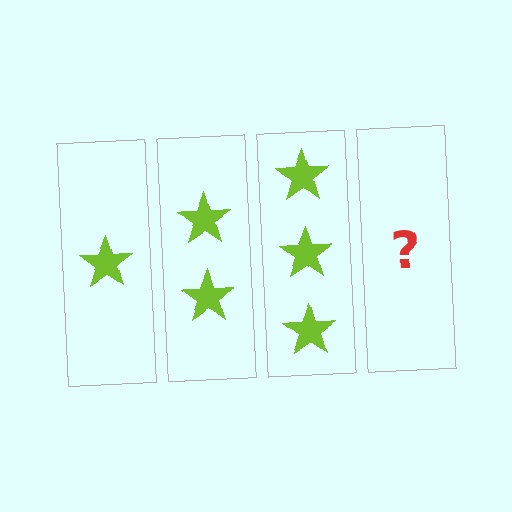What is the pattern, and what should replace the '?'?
The pattern is that each step adds one more star. The '?' should be 4 stars.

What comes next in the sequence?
The next element should be 4 stars.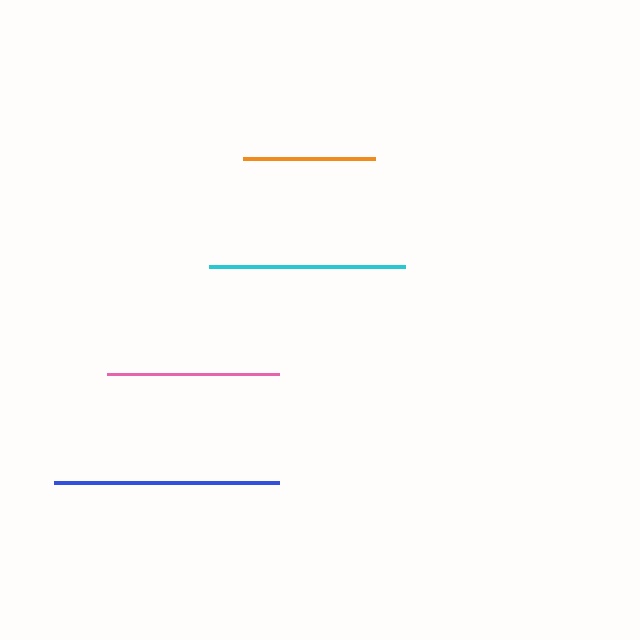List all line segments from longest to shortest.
From longest to shortest: blue, cyan, pink, orange.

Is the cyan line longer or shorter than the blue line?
The blue line is longer than the cyan line.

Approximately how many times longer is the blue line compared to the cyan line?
The blue line is approximately 1.2 times the length of the cyan line.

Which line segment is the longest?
The blue line is the longest at approximately 225 pixels.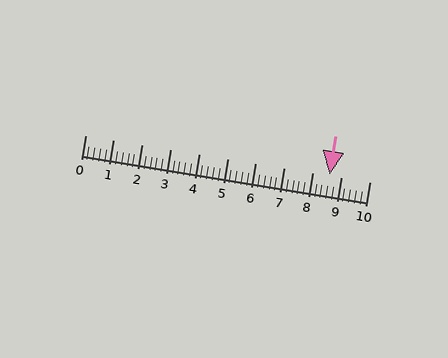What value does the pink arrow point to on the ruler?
The pink arrow points to approximately 8.6.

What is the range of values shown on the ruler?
The ruler shows values from 0 to 10.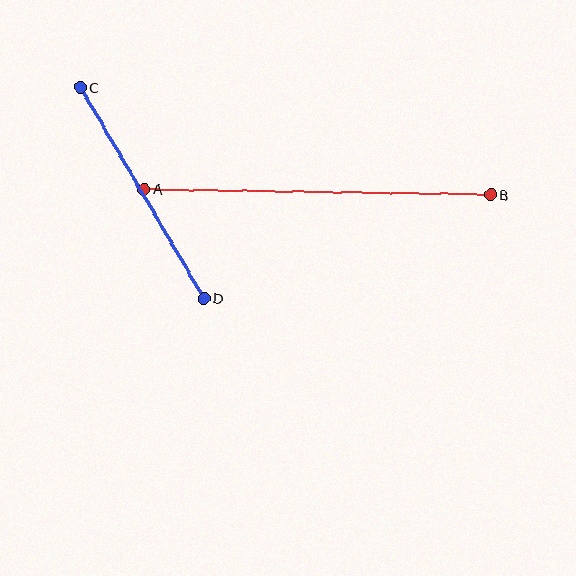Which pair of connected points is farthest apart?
Points A and B are farthest apart.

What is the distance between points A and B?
The distance is approximately 346 pixels.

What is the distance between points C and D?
The distance is approximately 245 pixels.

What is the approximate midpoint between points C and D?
The midpoint is at approximately (142, 193) pixels.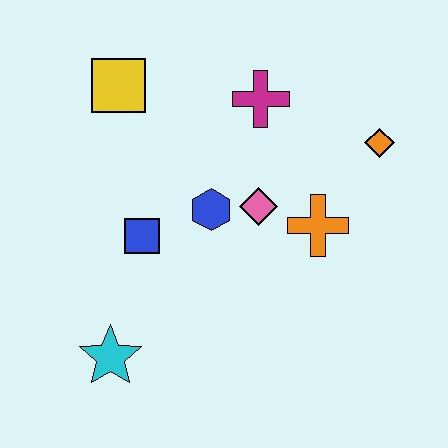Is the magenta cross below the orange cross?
No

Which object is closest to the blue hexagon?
The pink diamond is closest to the blue hexagon.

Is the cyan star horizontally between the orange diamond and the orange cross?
No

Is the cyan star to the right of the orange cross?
No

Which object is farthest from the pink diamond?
The cyan star is farthest from the pink diamond.